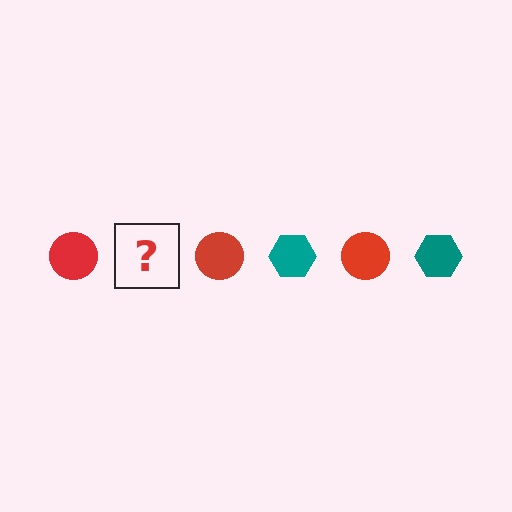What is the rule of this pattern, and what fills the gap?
The rule is that the pattern alternates between red circle and teal hexagon. The gap should be filled with a teal hexagon.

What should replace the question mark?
The question mark should be replaced with a teal hexagon.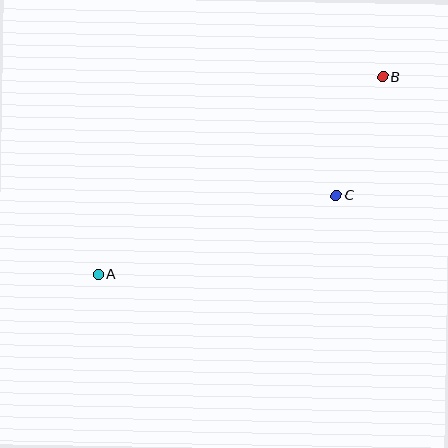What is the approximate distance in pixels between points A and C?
The distance between A and C is approximately 250 pixels.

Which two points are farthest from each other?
Points A and B are farthest from each other.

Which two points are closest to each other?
Points B and C are closest to each other.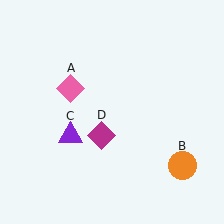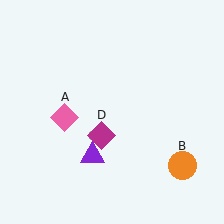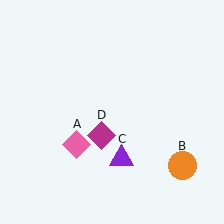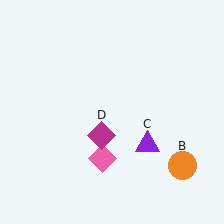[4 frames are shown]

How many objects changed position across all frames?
2 objects changed position: pink diamond (object A), purple triangle (object C).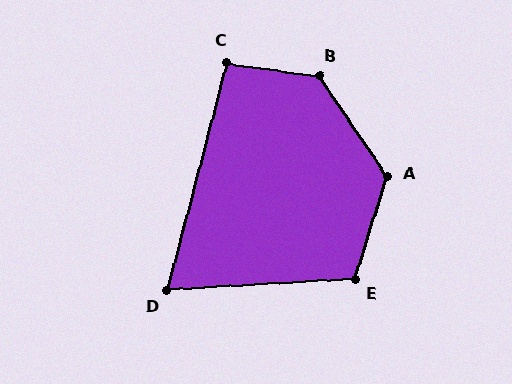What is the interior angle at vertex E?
Approximately 111 degrees (obtuse).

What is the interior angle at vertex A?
Approximately 129 degrees (obtuse).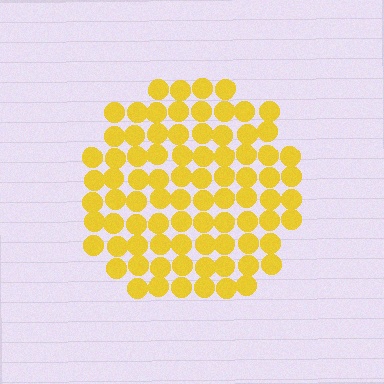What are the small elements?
The small elements are circles.